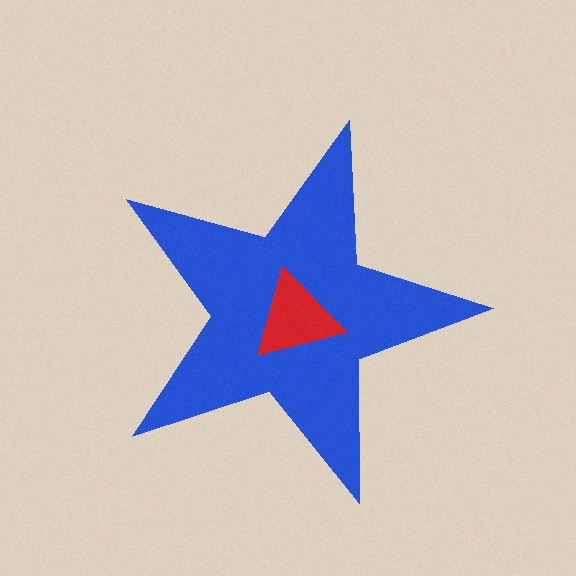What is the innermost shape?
The red triangle.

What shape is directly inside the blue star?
The red triangle.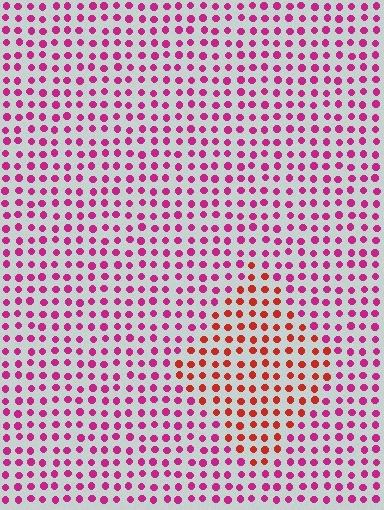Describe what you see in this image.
The image is filled with small magenta elements in a uniform arrangement. A diamond-shaped region is visible where the elements are tinted to a slightly different hue, forming a subtle color boundary.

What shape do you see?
I see a diamond.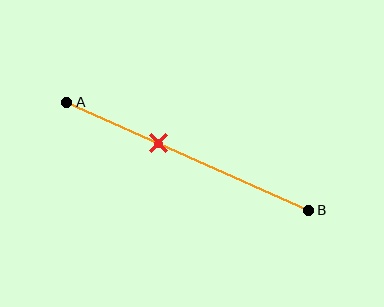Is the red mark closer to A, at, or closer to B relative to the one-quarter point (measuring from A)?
The red mark is closer to point B than the one-quarter point of segment AB.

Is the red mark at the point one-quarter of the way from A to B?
No, the mark is at about 40% from A, not at the 25% one-quarter point.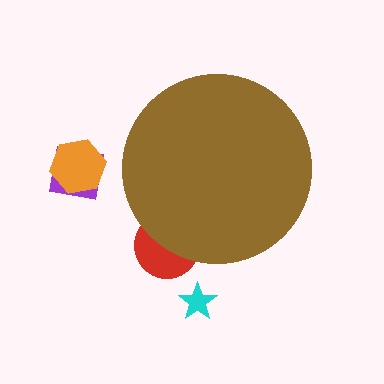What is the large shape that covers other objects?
A brown circle.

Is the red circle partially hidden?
Yes, the red circle is partially hidden behind the brown circle.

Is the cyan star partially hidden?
No, the cyan star is fully visible.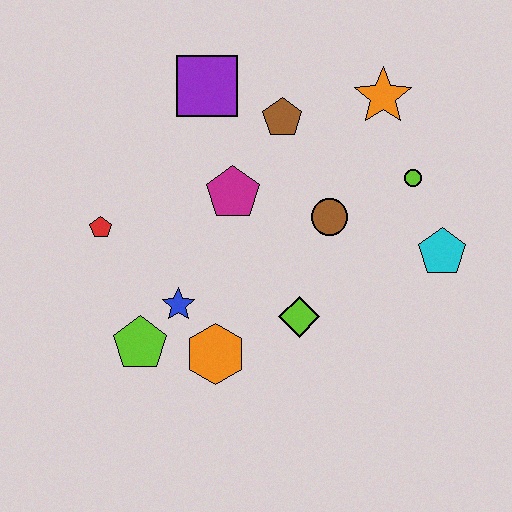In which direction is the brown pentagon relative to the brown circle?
The brown pentagon is above the brown circle.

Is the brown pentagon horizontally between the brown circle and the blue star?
Yes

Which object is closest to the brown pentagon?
The purple square is closest to the brown pentagon.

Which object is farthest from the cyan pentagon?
The red pentagon is farthest from the cyan pentagon.